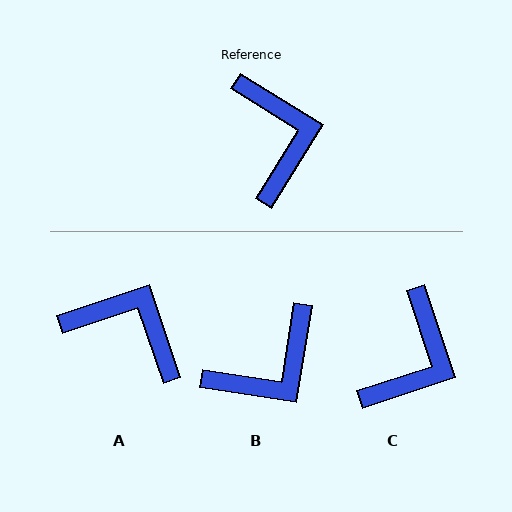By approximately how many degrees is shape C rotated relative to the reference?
Approximately 40 degrees clockwise.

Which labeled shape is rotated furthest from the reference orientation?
B, about 67 degrees away.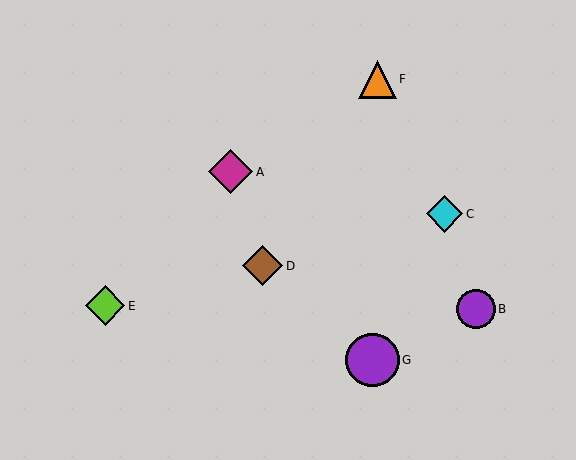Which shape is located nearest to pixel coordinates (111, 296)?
The lime diamond (labeled E) at (105, 306) is nearest to that location.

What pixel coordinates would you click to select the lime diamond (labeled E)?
Click at (105, 306) to select the lime diamond E.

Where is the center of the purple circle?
The center of the purple circle is at (372, 360).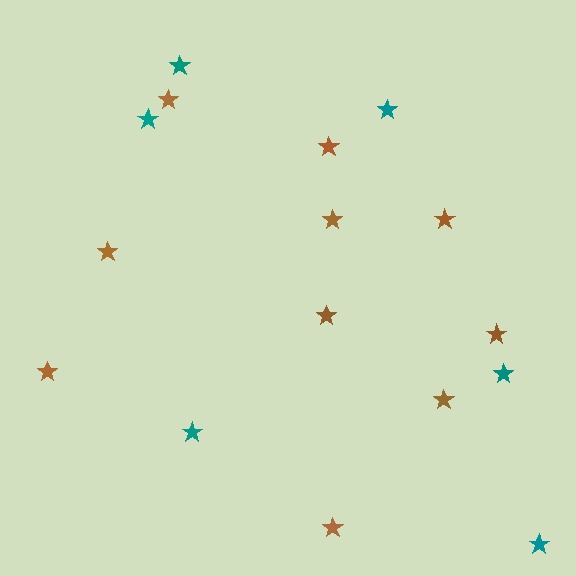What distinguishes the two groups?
There are 2 groups: one group of teal stars (6) and one group of brown stars (10).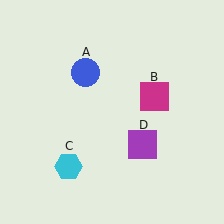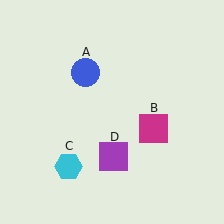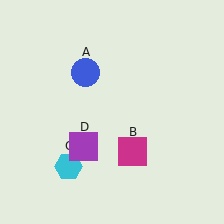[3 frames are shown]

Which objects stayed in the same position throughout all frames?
Blue circle (object A) and cyan hexagon (object C) remained stationary.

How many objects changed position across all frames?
2 objects changed position: magenta square (object B), purple square (object D).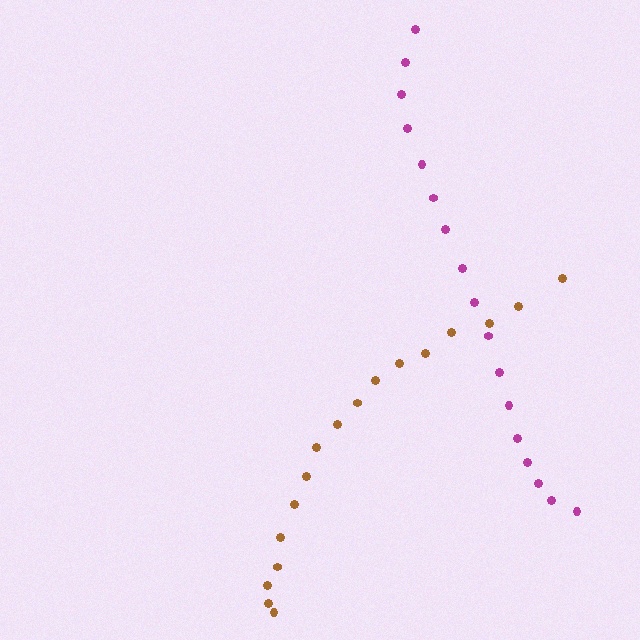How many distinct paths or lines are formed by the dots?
There are 2 distinct paths.